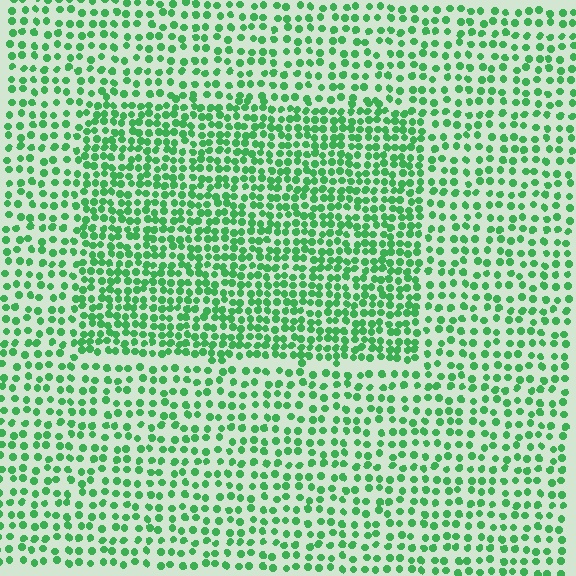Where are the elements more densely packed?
The elements are more densely packed inside the rectangle boundary.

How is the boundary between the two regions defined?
The boundary is defined by a change in element density (approximately 1.7x ratio). All elements are the same color, size, and shape.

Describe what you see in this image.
The image contains small green elements arranged at two different densities. A rectangle-shaped region is visible where the elements are more densely packed than the surrounding area.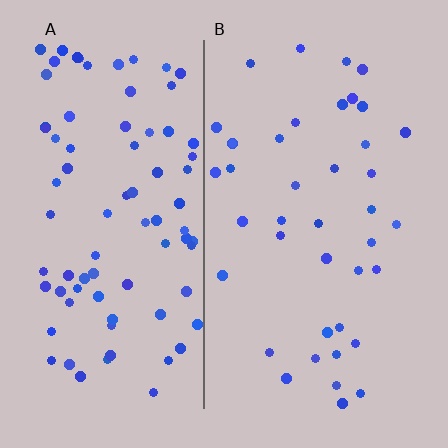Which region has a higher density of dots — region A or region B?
A (the left).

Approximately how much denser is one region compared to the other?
Approximately 2.0× — region A over region B.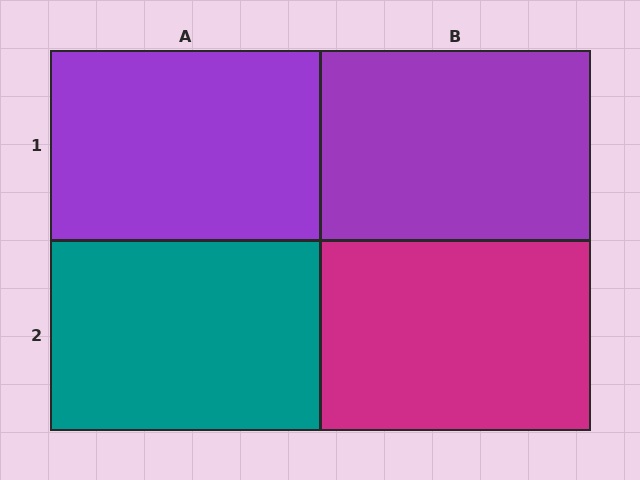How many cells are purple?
2 cells are purple.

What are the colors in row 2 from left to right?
Teal, magenta.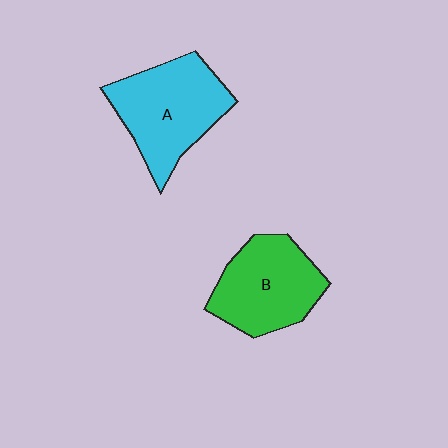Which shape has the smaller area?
Shape B (green).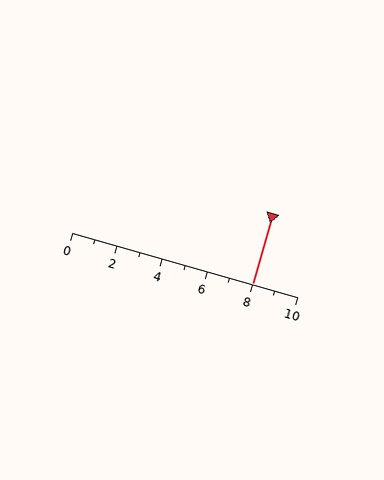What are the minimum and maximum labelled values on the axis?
The axis runs from 0 to 10.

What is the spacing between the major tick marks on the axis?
The major ticks are spaced 2 apart.